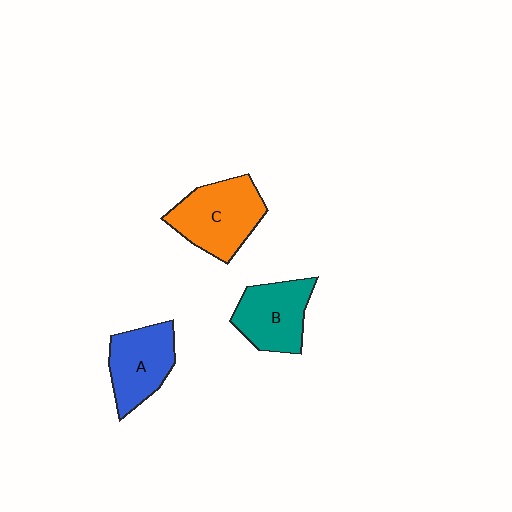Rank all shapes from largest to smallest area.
From largest to smallest: C (orange), B (teal), A (blue).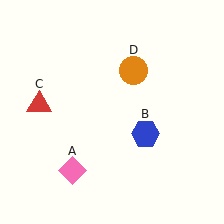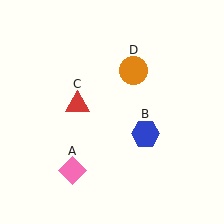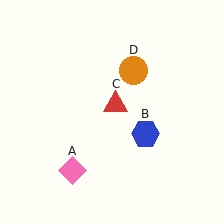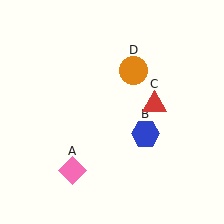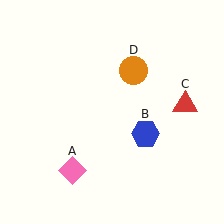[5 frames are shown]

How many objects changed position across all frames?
1 object changed position: red triangle (object C).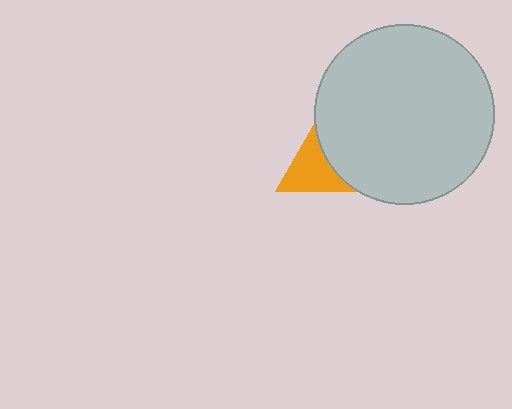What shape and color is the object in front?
The object in front is a light gray circle.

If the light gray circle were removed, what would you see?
You would see the complete orange triangle.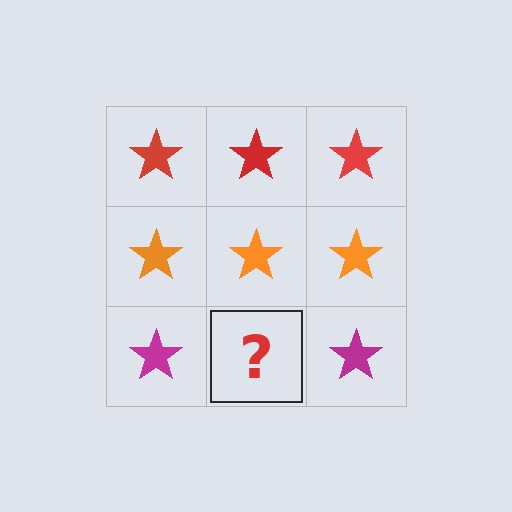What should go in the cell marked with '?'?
The missing cell should contain a magenta star.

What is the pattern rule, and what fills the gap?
The rule is that each row has a consistent color. The gap should be filled with a magenta star.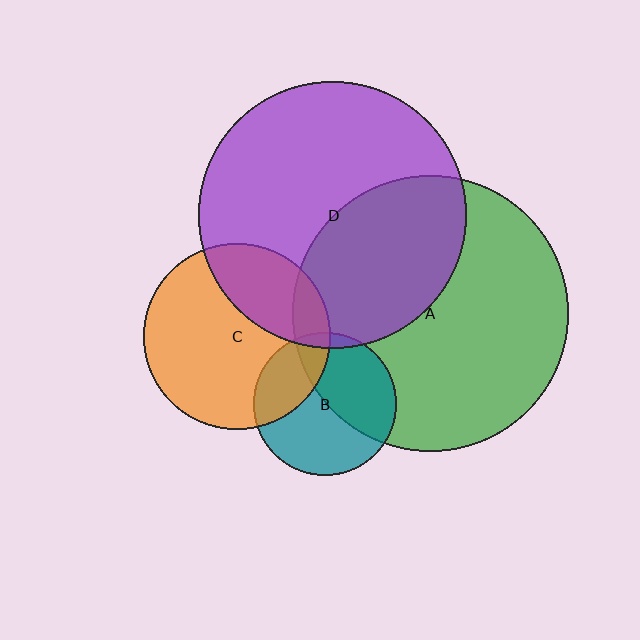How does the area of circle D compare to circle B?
Approximately 3.5 times.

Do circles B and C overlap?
Yes.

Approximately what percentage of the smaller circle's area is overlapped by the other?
Approximately 25%.